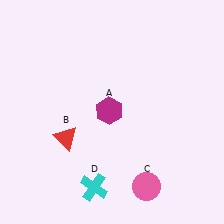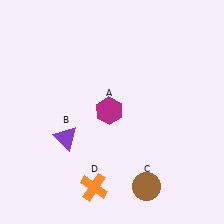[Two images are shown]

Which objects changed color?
B changed from red to purple. C changed from pink to brown. D changed from cyan to orange.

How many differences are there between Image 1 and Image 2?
There are 3 differences between the two images.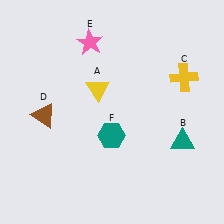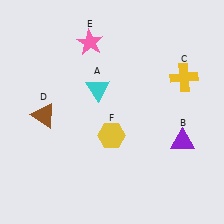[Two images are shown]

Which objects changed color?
A changed from yellow to cyan. B changed from teal to purple. F changed from teal to yellow.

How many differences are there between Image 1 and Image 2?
There are 3 differences between the two images.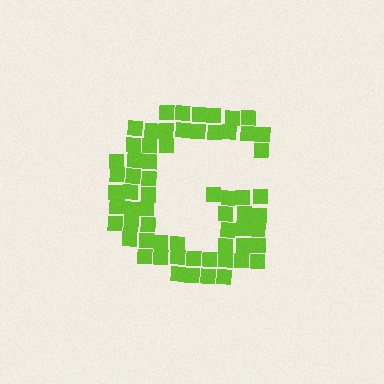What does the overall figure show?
The overall figure shows the letter G.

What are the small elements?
The small elements are squares.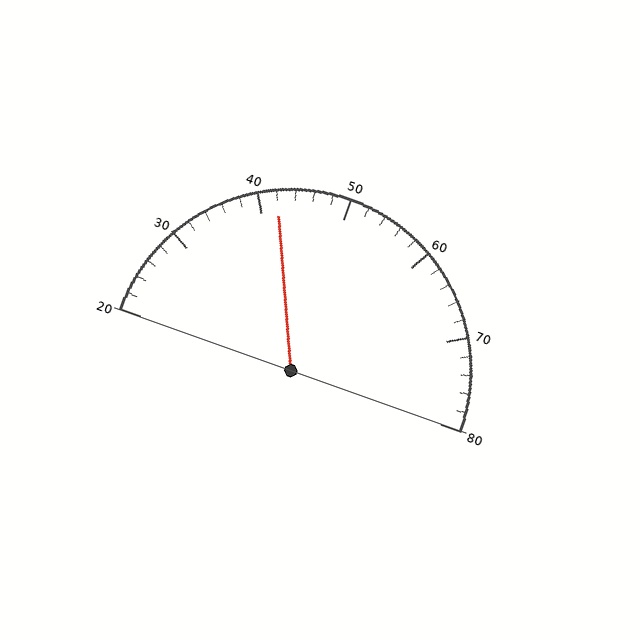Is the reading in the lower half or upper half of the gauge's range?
The reading is in the lower half of the range (20 to 80).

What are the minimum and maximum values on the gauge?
The gauge ranges from 20 to 80.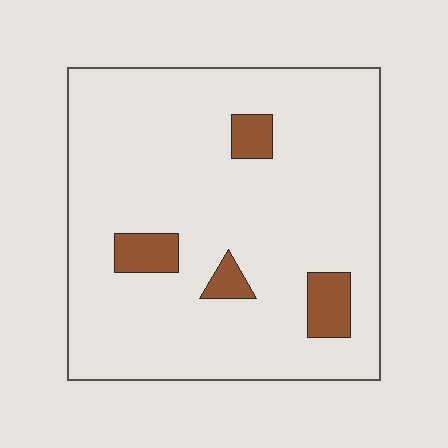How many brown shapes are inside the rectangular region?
4.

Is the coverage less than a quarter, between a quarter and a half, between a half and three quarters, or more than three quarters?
Less than a quarter.